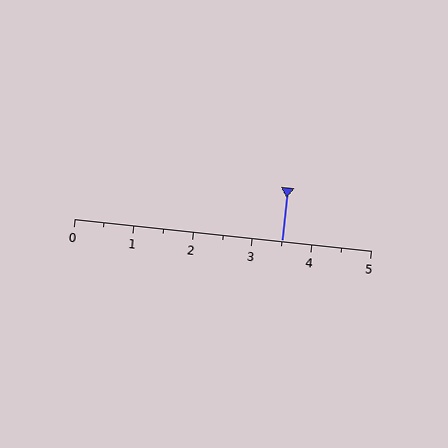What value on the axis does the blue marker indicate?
The marker indicates approximately 3.5.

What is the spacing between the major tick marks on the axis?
The major ticks are spaced 1 apart.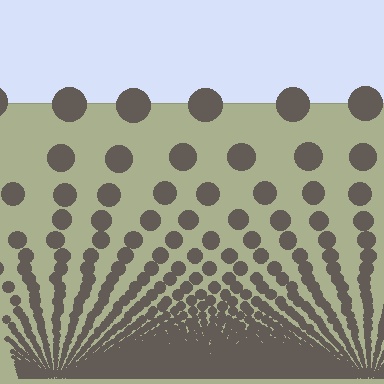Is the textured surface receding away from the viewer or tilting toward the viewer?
The surface appears to tilt toward the viewer. Texture elements get larger and sparser toward the top.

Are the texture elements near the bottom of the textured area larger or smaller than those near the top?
Smaller. The gradient is inverted — elements near the bottom are smaller and denser.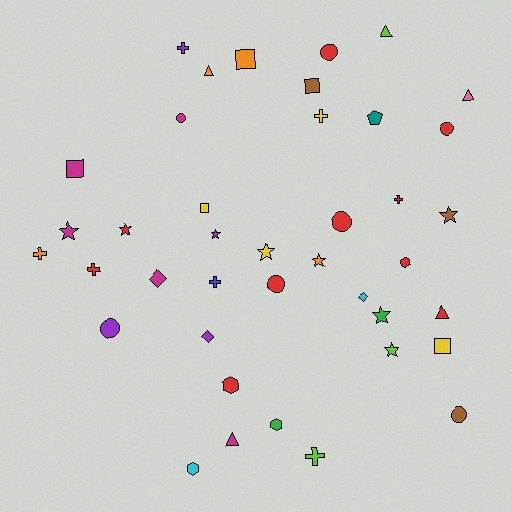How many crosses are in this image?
There are 7 crosses.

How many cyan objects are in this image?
There are 2 cyan objects.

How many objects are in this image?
There are 40 objects.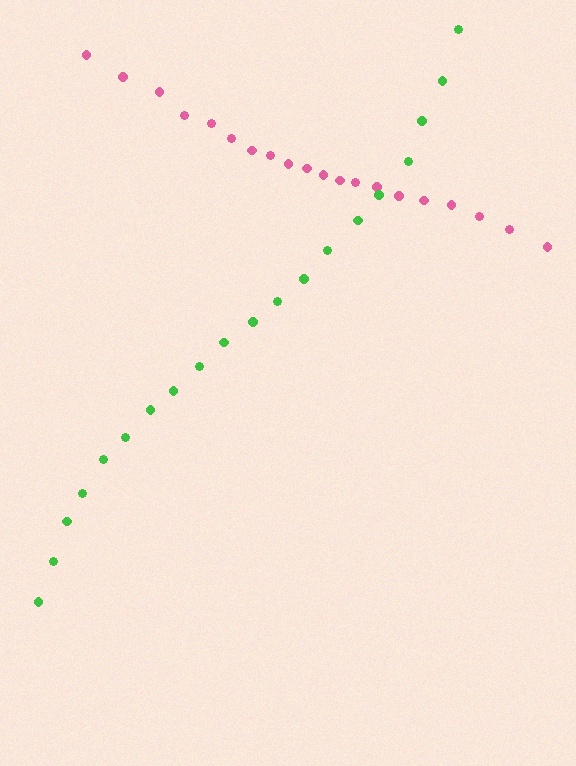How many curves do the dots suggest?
There are 2 distinct paths.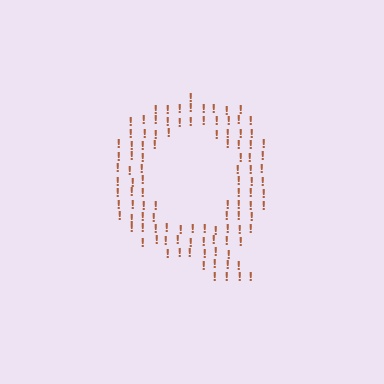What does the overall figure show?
The overall figure shows the letter Q.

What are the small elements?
The small elements are exclamation marks.